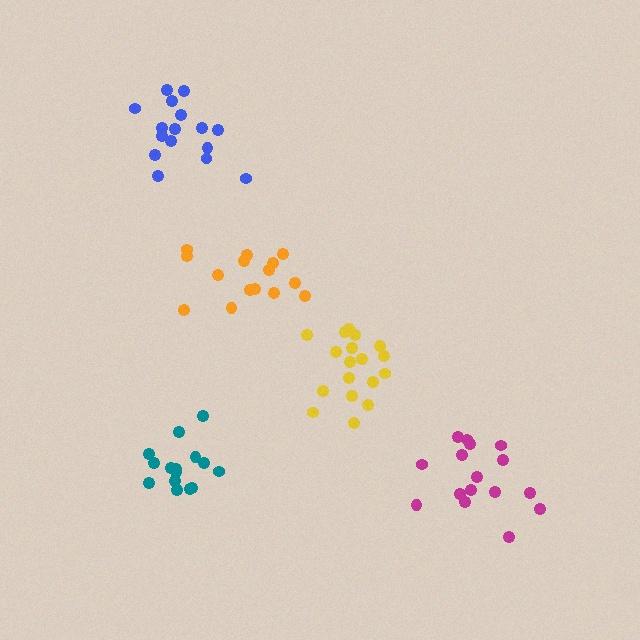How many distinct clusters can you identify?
There are 5 distinct clusters.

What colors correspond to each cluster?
The clusters are colored: teal, yellow, orange, magenta, blue.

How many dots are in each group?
Group 1: 15 dots, Group 2: 18 dots, Group 3: 15 dots, Group 4: 16 dots, Group 5: 16 dots (80 total).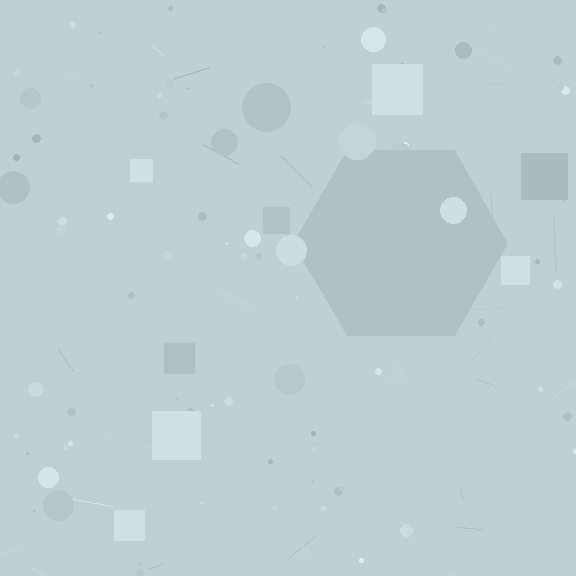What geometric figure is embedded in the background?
A hexagon is embedded in the background.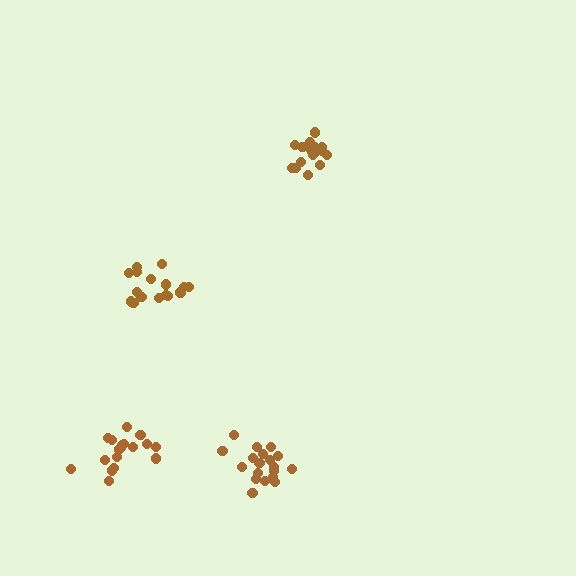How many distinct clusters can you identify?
There are 4 distinct clusters.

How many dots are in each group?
Group 1: 17 dots, Group 2: 16 dots, Group 3: 18 dots, Group 4: 19 dots (70 total).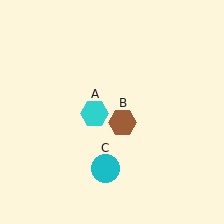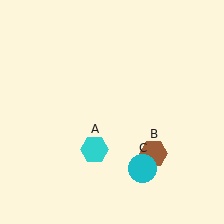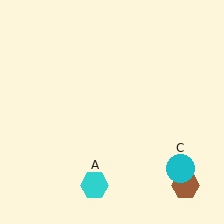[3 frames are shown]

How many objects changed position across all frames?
3 objects changed position: cyan hexagon (object A), brown hexagon (object B), cyan circle (object C).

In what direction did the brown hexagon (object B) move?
The brown hexagon (object B) moved down and to the right.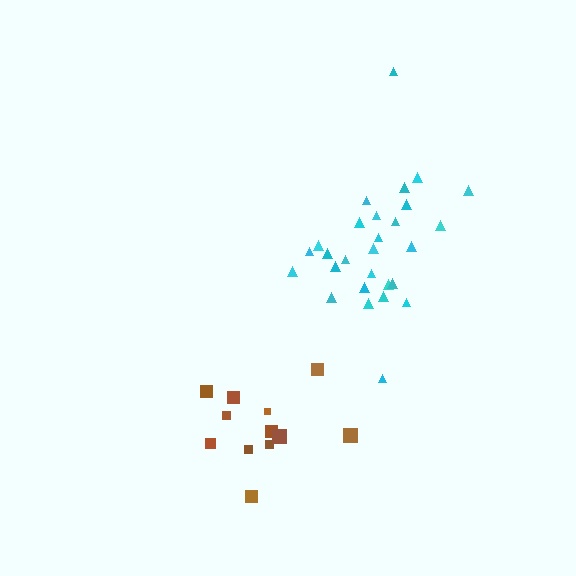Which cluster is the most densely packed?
Cyan.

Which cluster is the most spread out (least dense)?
Brown.